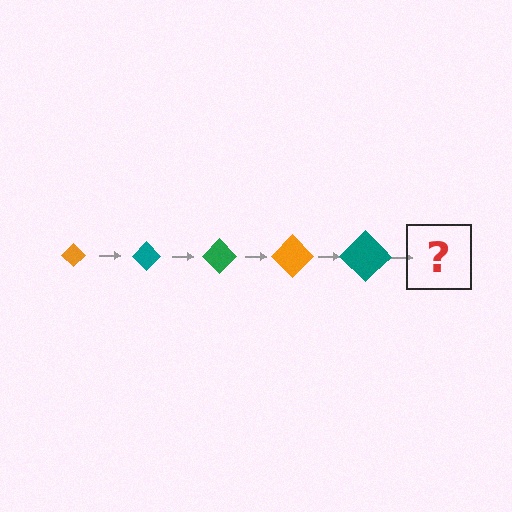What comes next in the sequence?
The next element should be a green diamond, larger than the previous one.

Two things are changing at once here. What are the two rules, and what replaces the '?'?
The two rules are that the diamond grows larger each step and the color cycles through orange, teal, and green. The '?' should be a green diamond, larger than the previous one.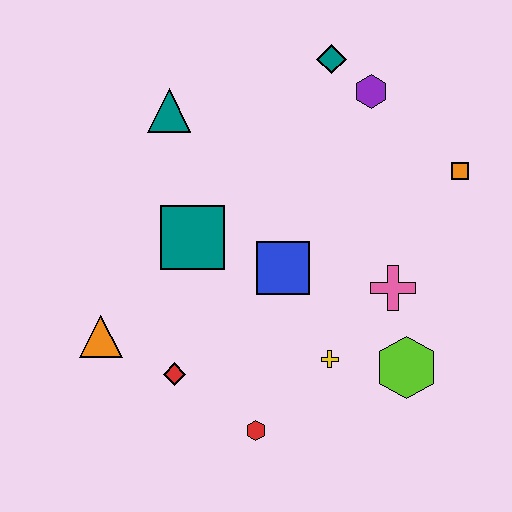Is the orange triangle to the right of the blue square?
No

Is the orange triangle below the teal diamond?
Yes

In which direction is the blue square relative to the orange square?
The blue square is to the left of the orange square.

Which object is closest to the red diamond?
The orange triangle is closest to the red diamond.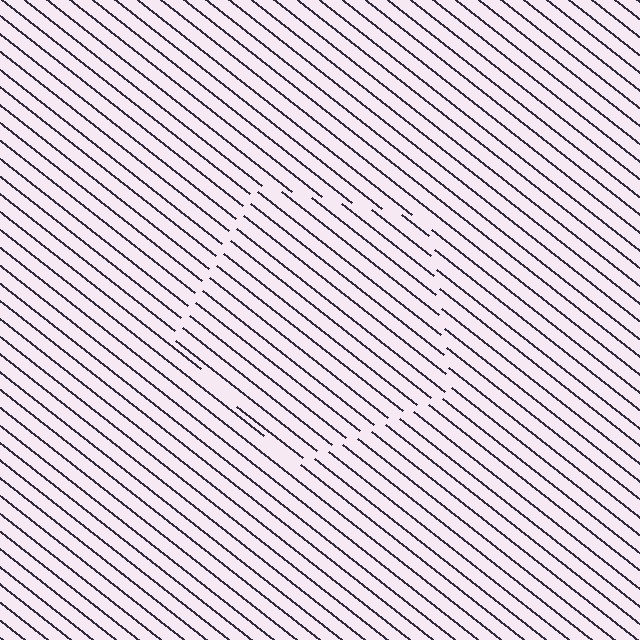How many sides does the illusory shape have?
5 sides — the line-ends trace a pentagon.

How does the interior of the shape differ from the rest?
The interior of the shape contains the same grating, shifted by half a period — the contour is defined by the phase discontinuity where line-ends from the inner and outer gratings abut.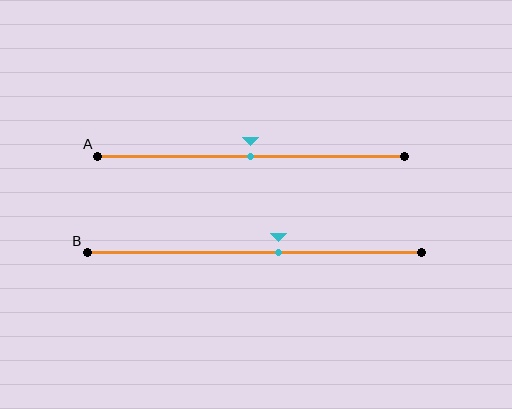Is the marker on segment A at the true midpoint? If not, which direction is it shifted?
Yes, the marker on segment A is at the true midpoint.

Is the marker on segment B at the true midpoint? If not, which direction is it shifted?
No, the marker on segment B is shifted to the right by about 7% of the segment length.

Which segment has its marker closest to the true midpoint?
Segment A has its marker closest to the true midpoint.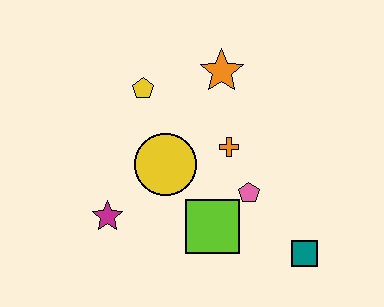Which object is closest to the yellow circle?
The orange cross is closest to the yellow circle.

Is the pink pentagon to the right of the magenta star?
Yes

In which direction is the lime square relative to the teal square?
The lime square is to the left of the teal square.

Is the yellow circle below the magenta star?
No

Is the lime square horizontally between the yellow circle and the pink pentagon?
Yes